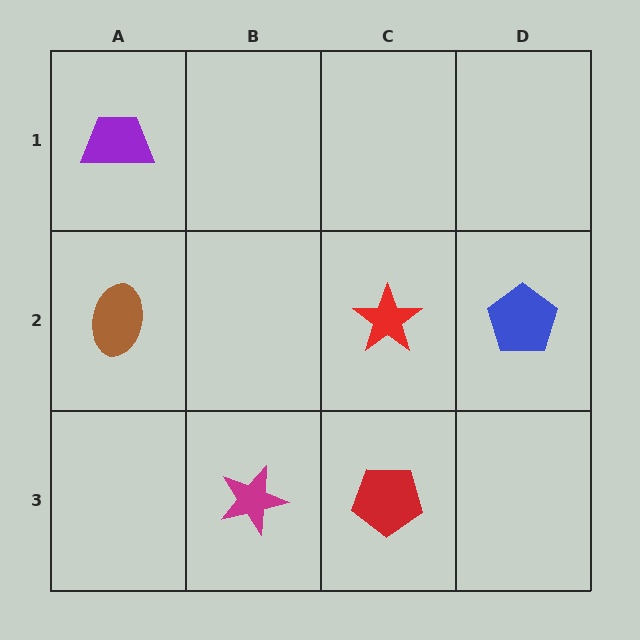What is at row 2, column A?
A brown ellipse.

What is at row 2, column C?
A red star.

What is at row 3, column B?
A magenta star.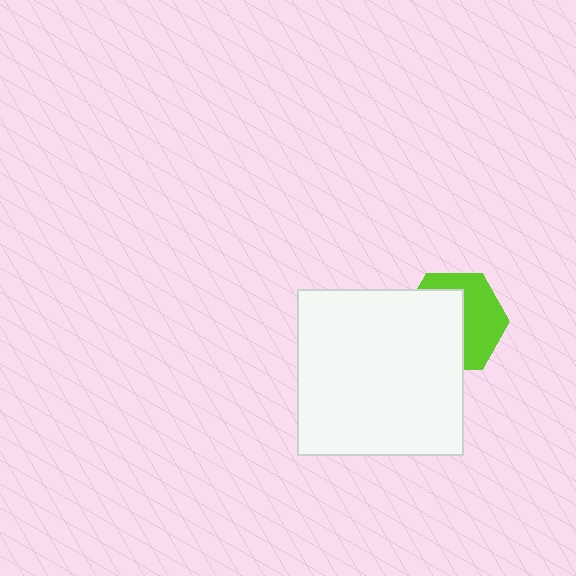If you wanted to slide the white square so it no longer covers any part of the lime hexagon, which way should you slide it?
Slide it toward the lower-left — that is the most direct way to separate the two shapes.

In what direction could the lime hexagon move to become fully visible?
The lime hexagon could move toward the upper-right. That would shift it out from behind the white square entirely.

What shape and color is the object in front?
The object in front is a white square.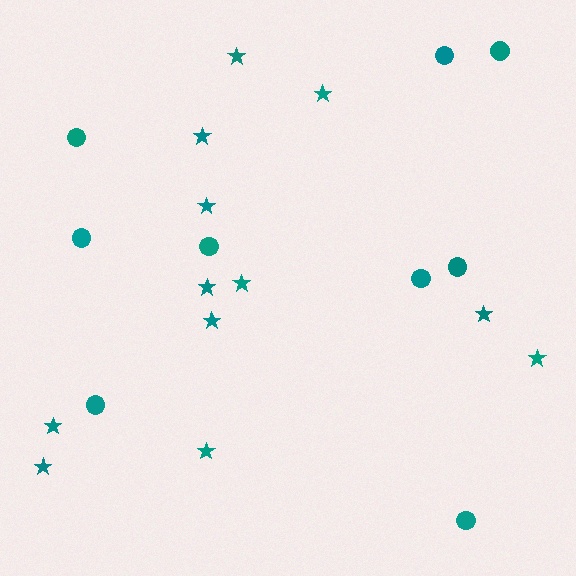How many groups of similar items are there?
There are 2 groups: one group of circles (9) and one group of stars (12).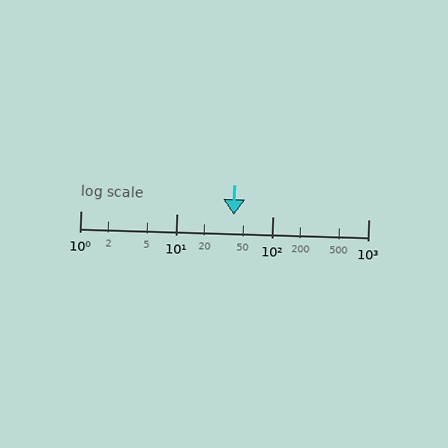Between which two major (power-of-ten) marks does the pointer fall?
The pointer is between 10 and 100.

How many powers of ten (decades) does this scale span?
The scale spans 3 decades, from 1 to 1000.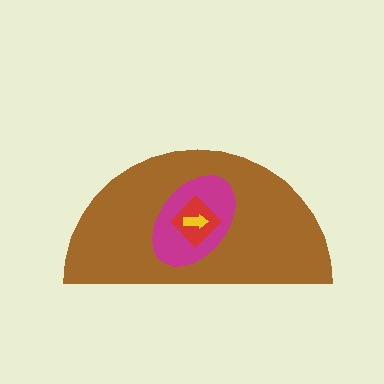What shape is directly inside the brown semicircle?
The magenta ellipse.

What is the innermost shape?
The yellow arrow.